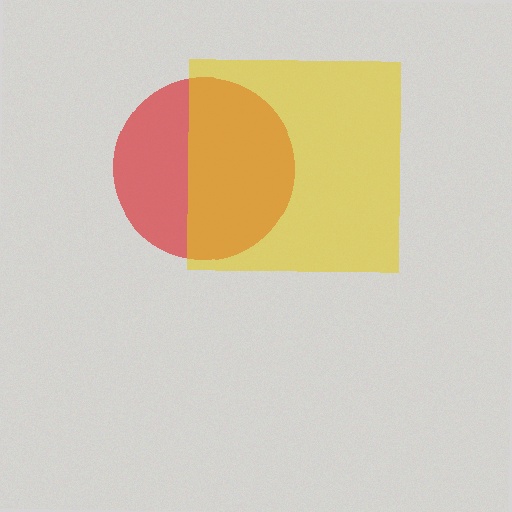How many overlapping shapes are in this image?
There are 2 overlapping shapes in the image.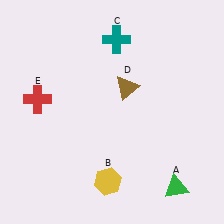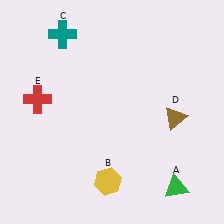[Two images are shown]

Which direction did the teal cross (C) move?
The teal cross (C) moved left.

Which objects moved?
The objects that moved are: the teal cross (C), the brown triangle (D).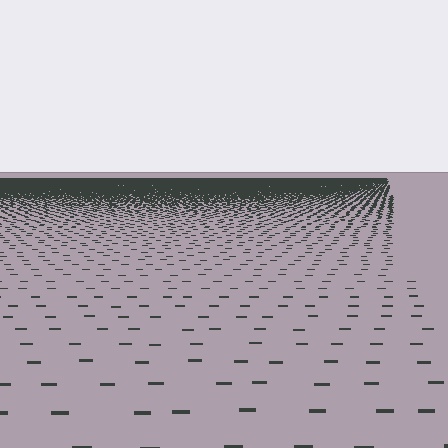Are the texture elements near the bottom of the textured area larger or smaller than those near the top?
Larger. Near the bottom, elements are closer to the viewer and appear at a bigger on-screen size.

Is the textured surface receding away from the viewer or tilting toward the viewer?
The surface is receding away from the viewer. Texture elements get smaller and denser toward the top.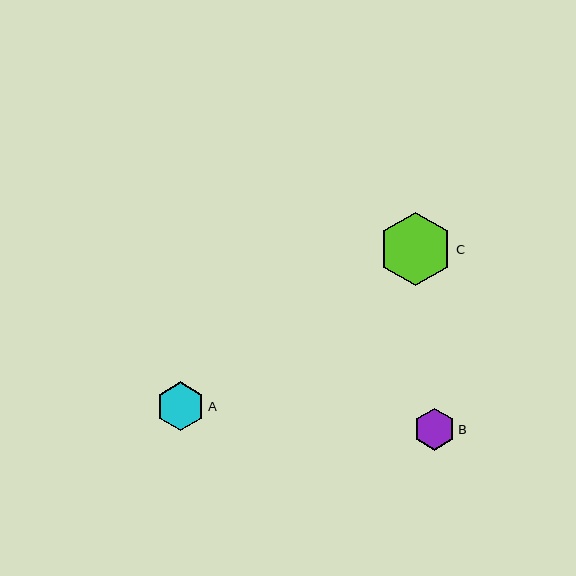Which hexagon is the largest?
Hexagon C is the largest with a size of approximately 74 pixels.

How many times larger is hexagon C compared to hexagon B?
Hexagon C is approximately 1.8 times the size of hexagon B.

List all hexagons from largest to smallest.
From largest to smallest: C, A, B.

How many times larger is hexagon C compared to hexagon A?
Hexagon C is approximately 1.5 times the size of hexagon A.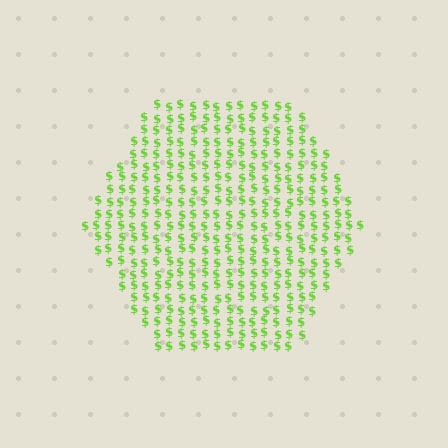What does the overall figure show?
The overall figure shows a hexagon.